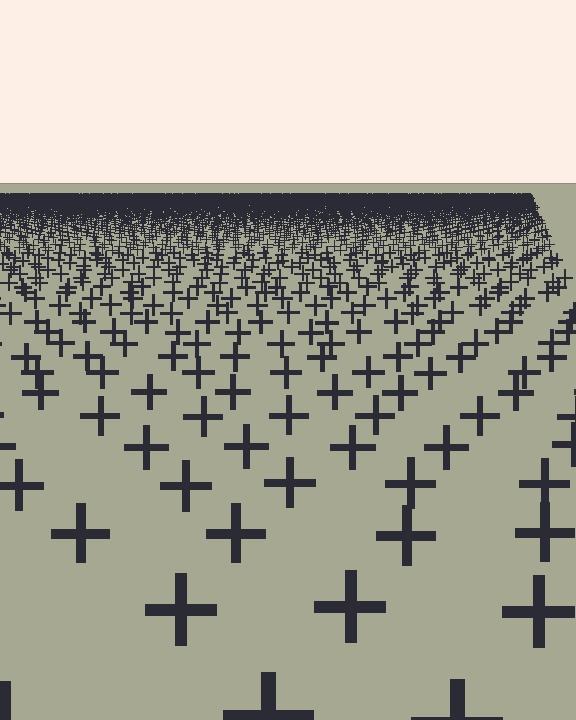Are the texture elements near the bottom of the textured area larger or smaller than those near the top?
Larger. Near the bottom, elements are closer to the viewer and appear at a bigger on-screen size.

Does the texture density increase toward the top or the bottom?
Density increases toward the top.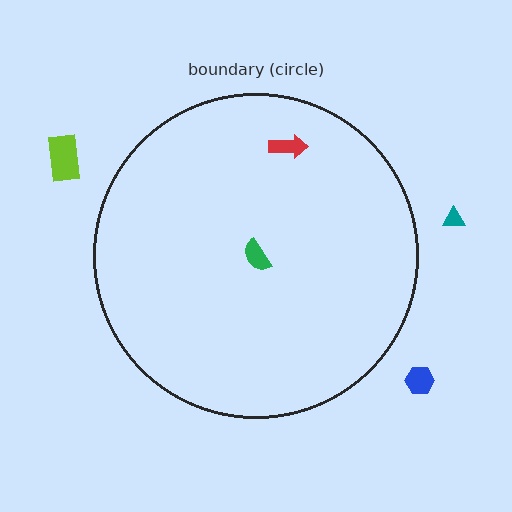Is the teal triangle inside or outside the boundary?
Outside.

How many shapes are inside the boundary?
2 inside, 3 outside.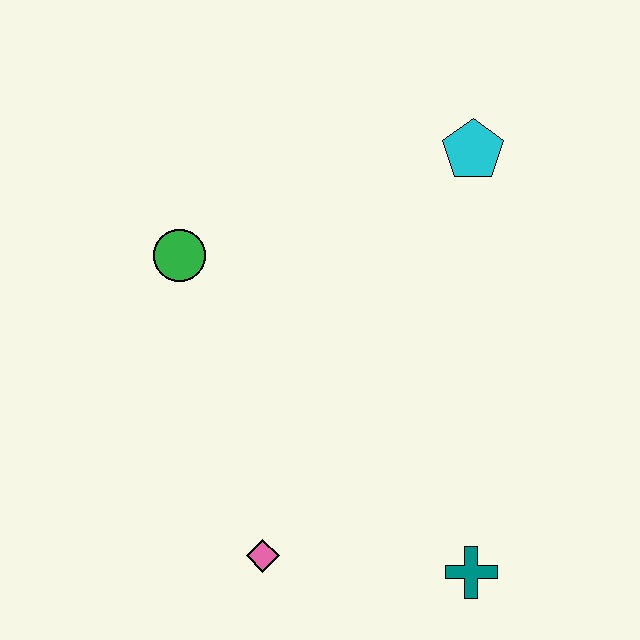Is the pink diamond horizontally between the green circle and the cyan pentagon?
Yes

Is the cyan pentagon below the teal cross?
No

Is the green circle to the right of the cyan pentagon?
No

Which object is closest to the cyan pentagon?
The green circle is closest to the cyan pentagon.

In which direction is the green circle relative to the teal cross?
The green circle is above the teal cross.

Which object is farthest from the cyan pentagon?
The pink diamond is farthest from the cyan pentagon.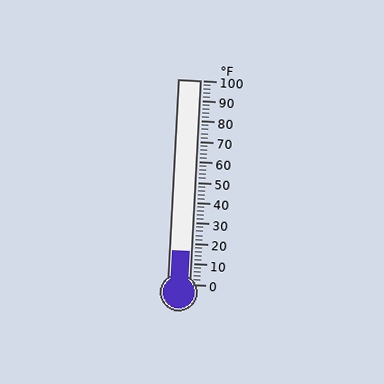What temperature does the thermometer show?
The thermometer shows approximately 16°F.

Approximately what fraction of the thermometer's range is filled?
The thermometer is filled to approximately 15% of its range.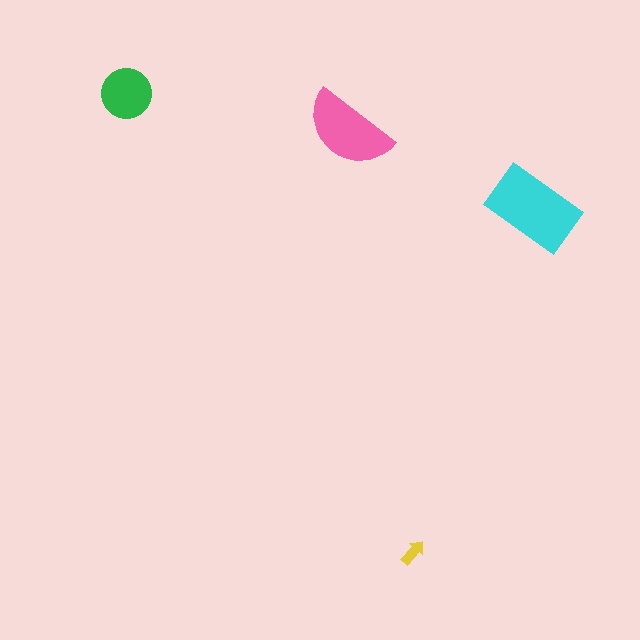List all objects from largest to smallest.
The cyan rectangle, the pink semicircle, the green circle, the yellow arrow.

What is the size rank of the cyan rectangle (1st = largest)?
1st.